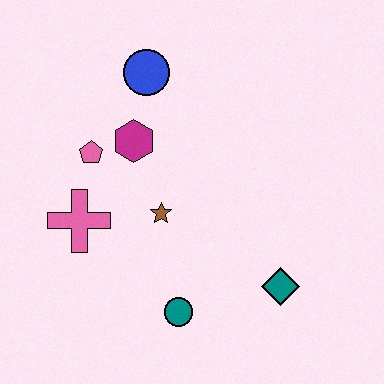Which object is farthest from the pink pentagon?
The teal diamond is farthest from the pink pentagon.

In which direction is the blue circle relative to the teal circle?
The blue circle is above the teal circle.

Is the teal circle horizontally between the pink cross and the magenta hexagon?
No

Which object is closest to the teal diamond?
The teal circle is closest to the teal diamond.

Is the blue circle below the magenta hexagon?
No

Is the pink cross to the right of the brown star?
No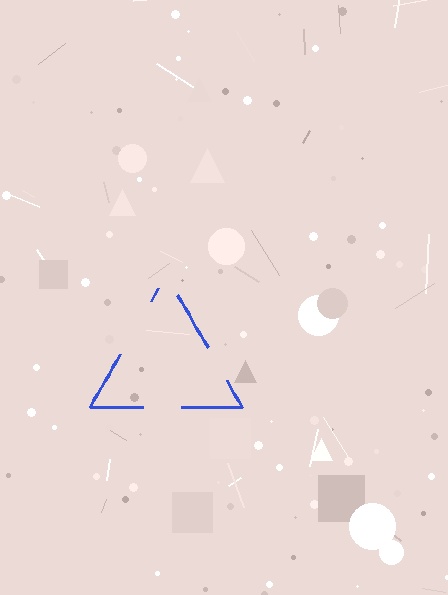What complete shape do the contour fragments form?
The contour fragments form a triangle.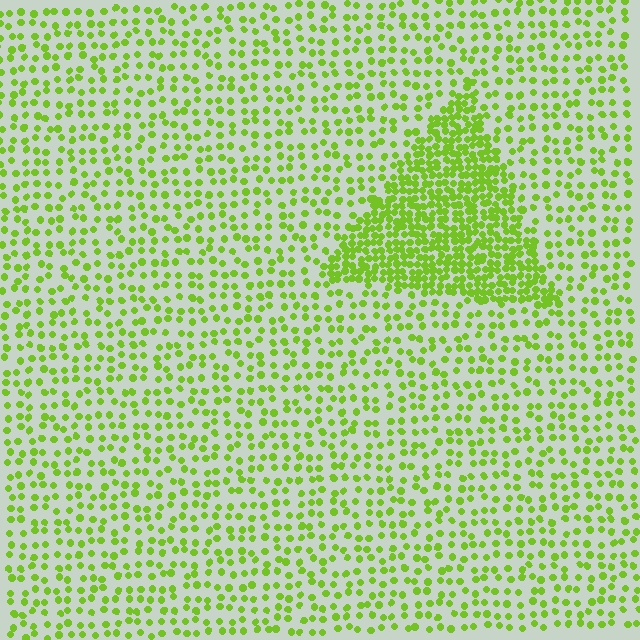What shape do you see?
I see a triangle.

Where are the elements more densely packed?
The elements are more densely packed inside the triangle boundary.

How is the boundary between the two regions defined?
The boundary is defined by a change in element density (approximately 2.5x ratio). All elements are the same color, size, and shape.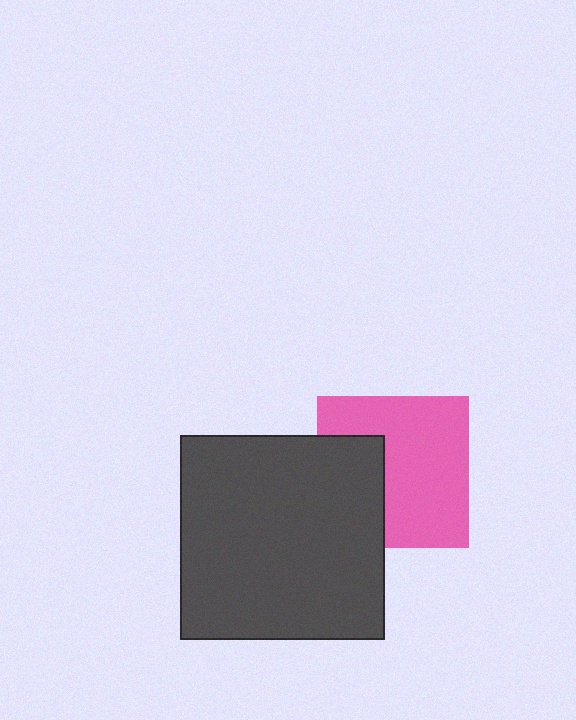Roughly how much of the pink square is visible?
Most of it is visible (roughly 67%).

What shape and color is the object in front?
The object in front is a dark gray square.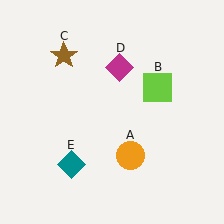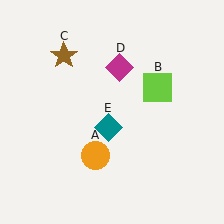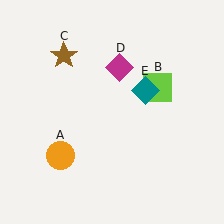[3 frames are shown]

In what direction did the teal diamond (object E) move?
The teal diamond (object E) moved up and to the right.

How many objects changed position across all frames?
2 objects changed position: orange circle (object A), teal diamond (object E).